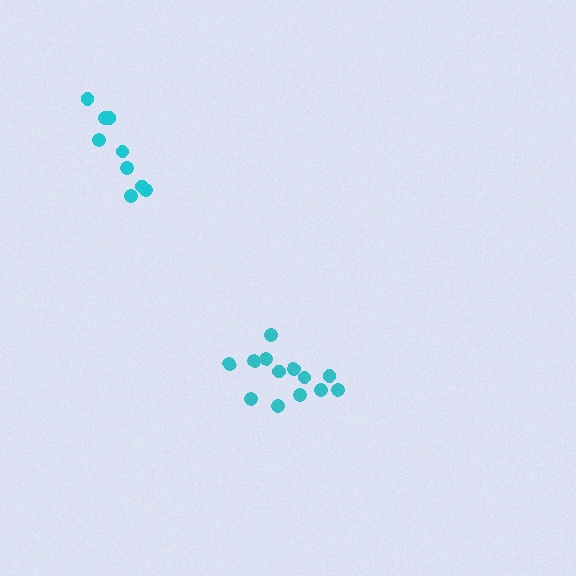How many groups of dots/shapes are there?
There are 2 groups.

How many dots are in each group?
Group 1: 13 dots, Group 2: 9 dots (22 total).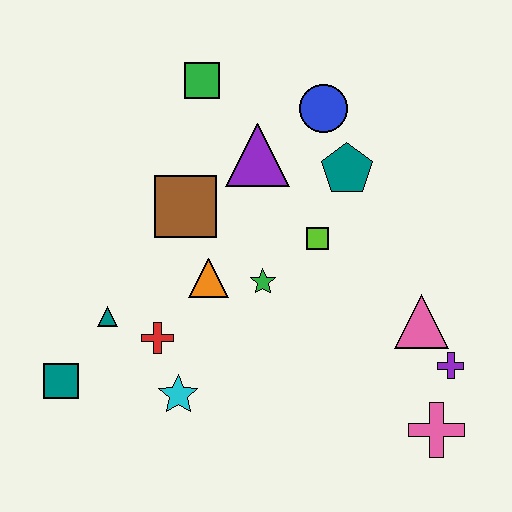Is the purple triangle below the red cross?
No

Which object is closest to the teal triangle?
The red cross is closest to the teal triangle.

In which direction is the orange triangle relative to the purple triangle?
The orange triangle is below the purple triangle.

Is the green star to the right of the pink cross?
No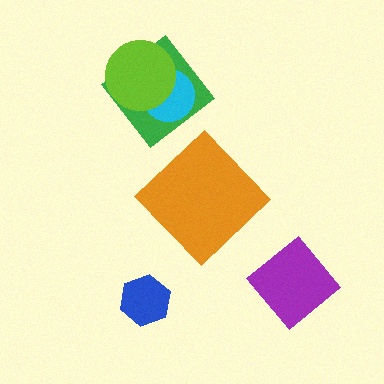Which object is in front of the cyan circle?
The lime circle is in front of the cyan circle.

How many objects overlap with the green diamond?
2 objects overlap with the green diamond.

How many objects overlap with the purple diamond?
0 objects overlap with the purple diamond.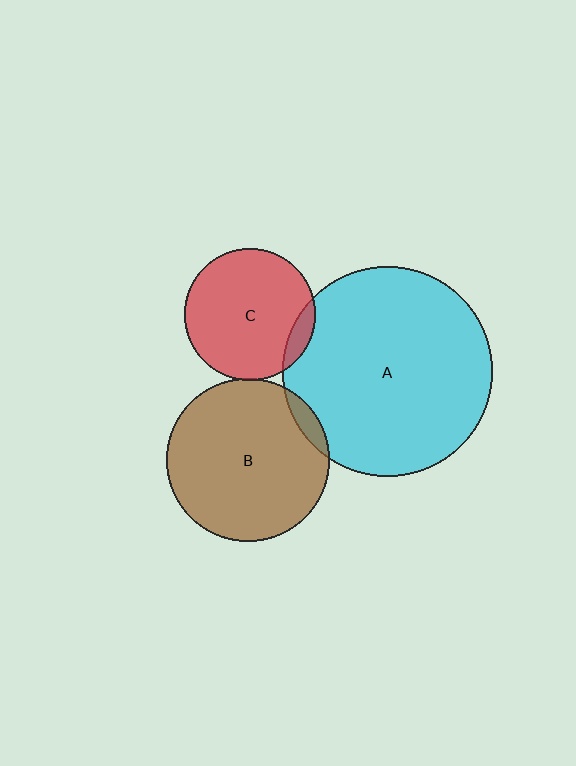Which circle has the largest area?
Circle A (cyan).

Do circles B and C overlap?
Yes.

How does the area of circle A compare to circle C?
Approximately 2.5 times.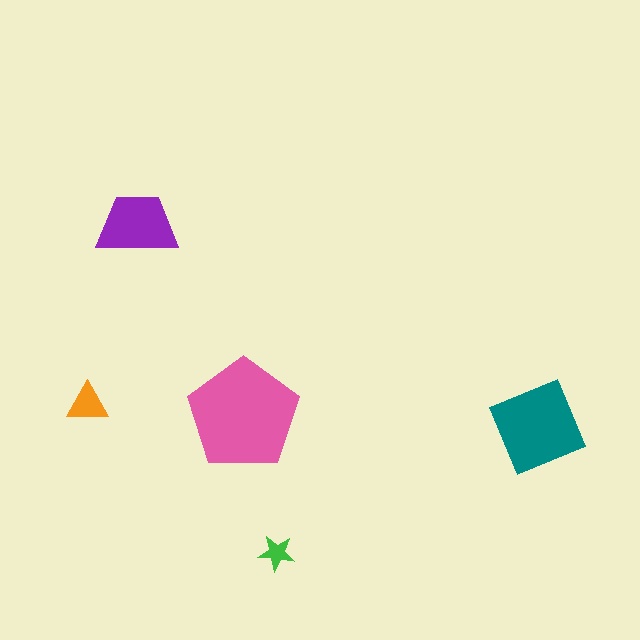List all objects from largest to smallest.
The pink pentagon, the teal diamond, the purple trapezoid, the orange triangle, the green star.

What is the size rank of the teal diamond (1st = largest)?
2nd.